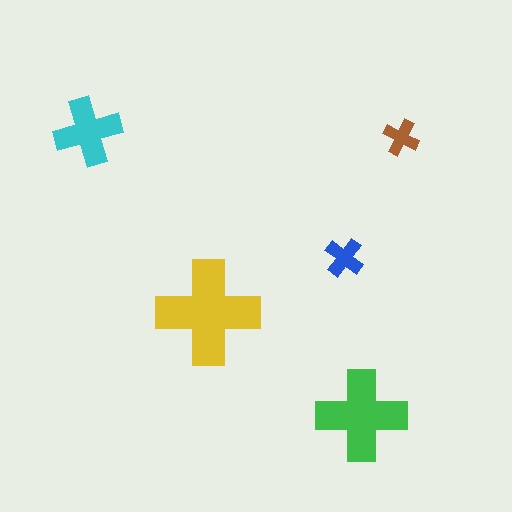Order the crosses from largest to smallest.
the yellow one, the green one, the cyan one, the blue one, the brown one.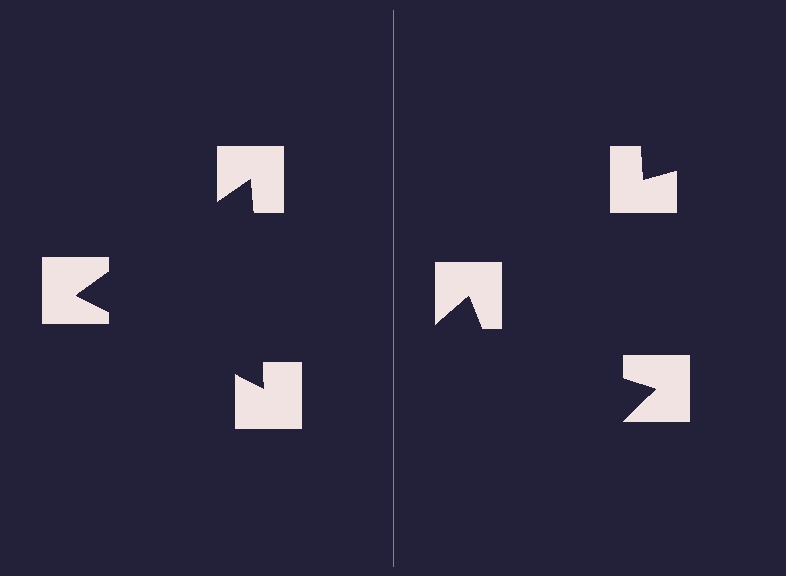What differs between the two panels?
The notched squares are positioned identically on both sides; only the wedge orientations differ. On the left they align to a triangle; on the right they are misaligned.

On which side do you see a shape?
An illusory triangle appears on the left side. On the right side the wedge cuts are rotated, so no coherent shape forms.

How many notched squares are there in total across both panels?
6 — 3 on each side.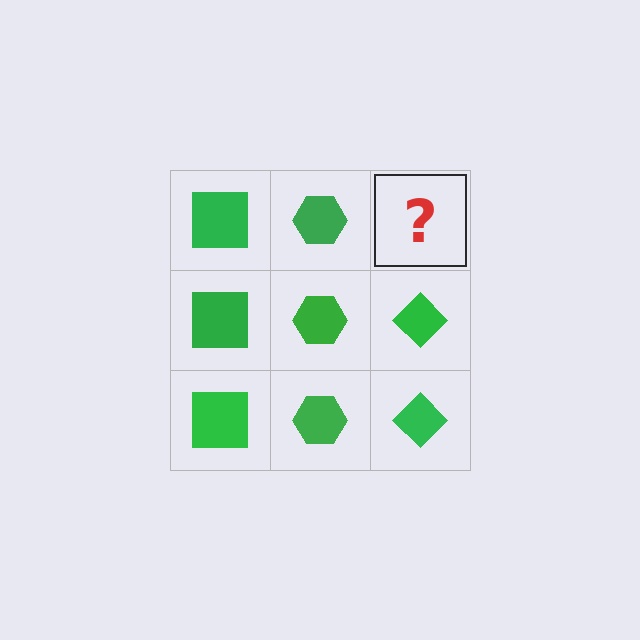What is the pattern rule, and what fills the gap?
The rule is that each column has a consistent shape. The gap should be filled with a green diamond.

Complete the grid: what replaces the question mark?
The question mark should be replaced with a green diamond.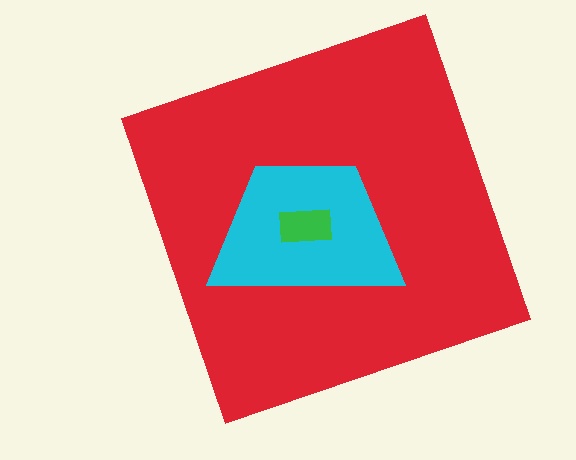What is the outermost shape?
The red square.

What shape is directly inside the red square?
The cyan trapezoid.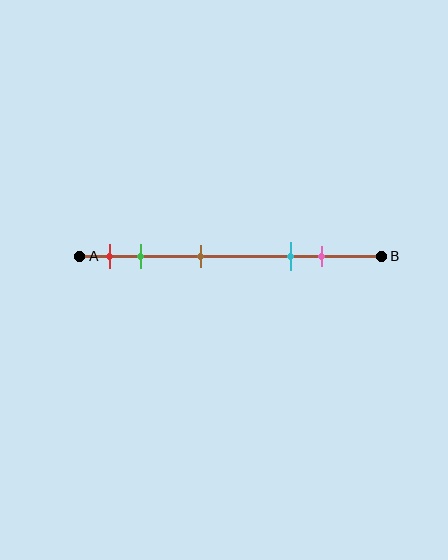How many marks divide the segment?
There are 5 marks dividing the segment.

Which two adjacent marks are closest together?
The red and green marks are the closest adjacent pair.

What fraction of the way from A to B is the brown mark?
The brown mark is approximately 40% (0.4) of the way from A to B.